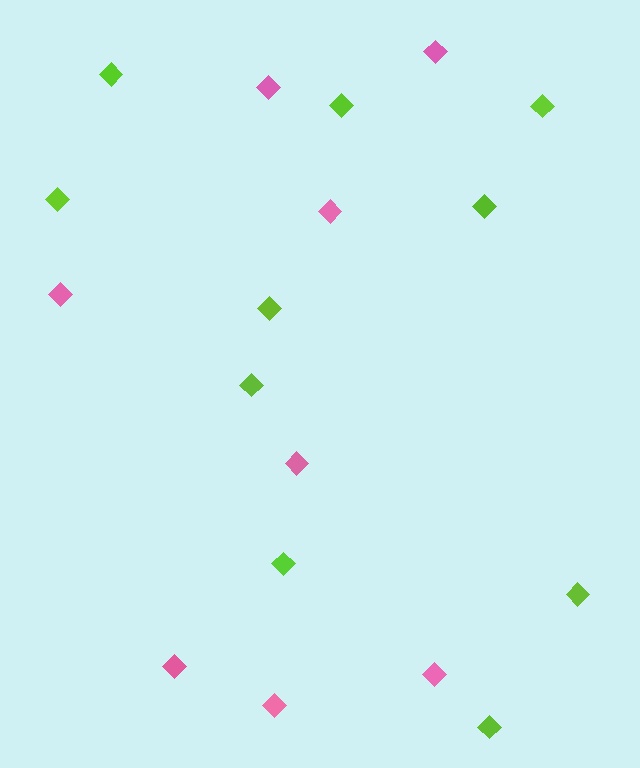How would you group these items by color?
There are 2 groups: one group of pink diamonds (8) and one group of lime diamonds (10).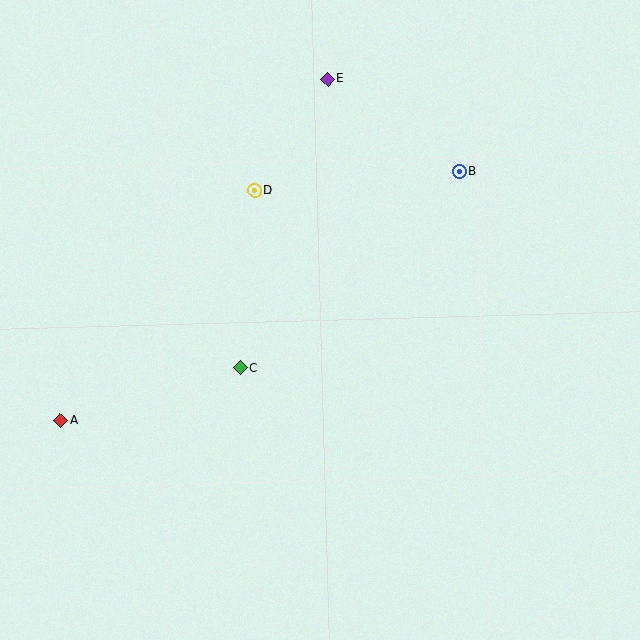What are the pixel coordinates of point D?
Point D is at (254, 190).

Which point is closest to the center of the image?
Point C at (241, 368) is closest to the center.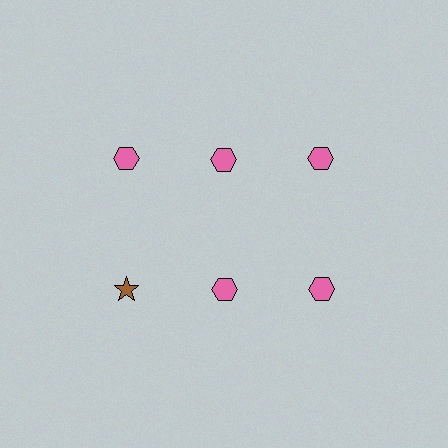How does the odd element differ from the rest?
It differs in both color (brown instead of pink) and shape (star instead of hexagon).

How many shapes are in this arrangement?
There are 6 shapes arranged in a grid pattern.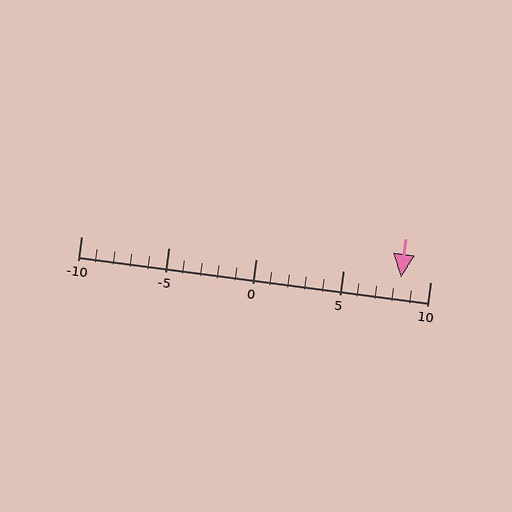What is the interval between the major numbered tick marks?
The major tick marks are spaced 5 units apart.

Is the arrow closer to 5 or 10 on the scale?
The arrow is closer to 10.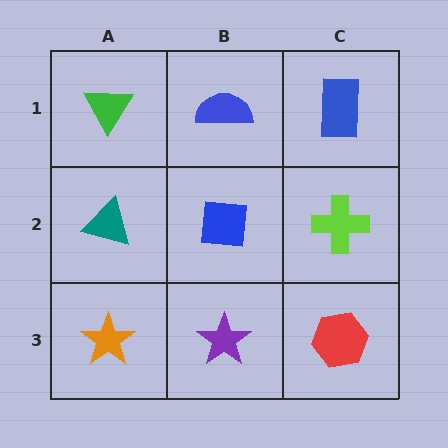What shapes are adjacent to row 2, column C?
A blue rectangle (row 1, column C), a red hexagon (row 3, column C), a blue square (row 2, column B).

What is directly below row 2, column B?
A purple star.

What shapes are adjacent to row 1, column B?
A blue square (row 2, column B), a green triangle (row 1, column A), a blue rectangle (row 1, column C).